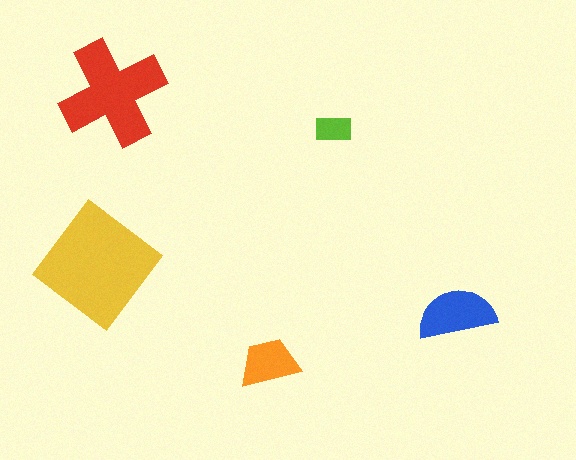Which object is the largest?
The yellow diamond.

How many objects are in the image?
There are 5 objects in the image.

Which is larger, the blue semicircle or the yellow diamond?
The yellow diamond.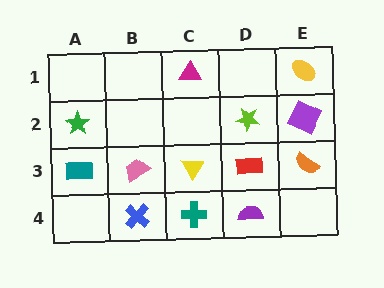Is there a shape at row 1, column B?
No, that cell is empty.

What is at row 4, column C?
A teal cross.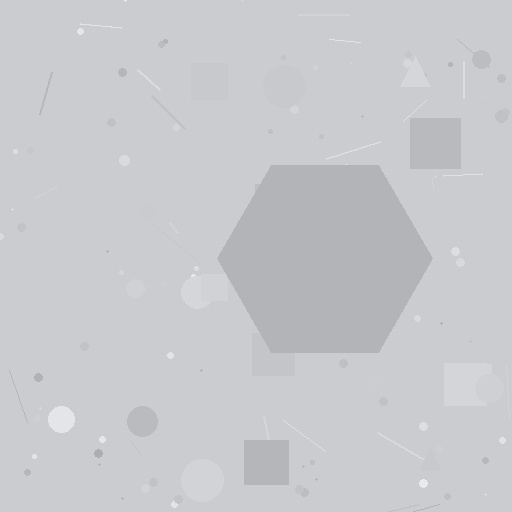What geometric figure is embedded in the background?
A hexagon is embedded in the background.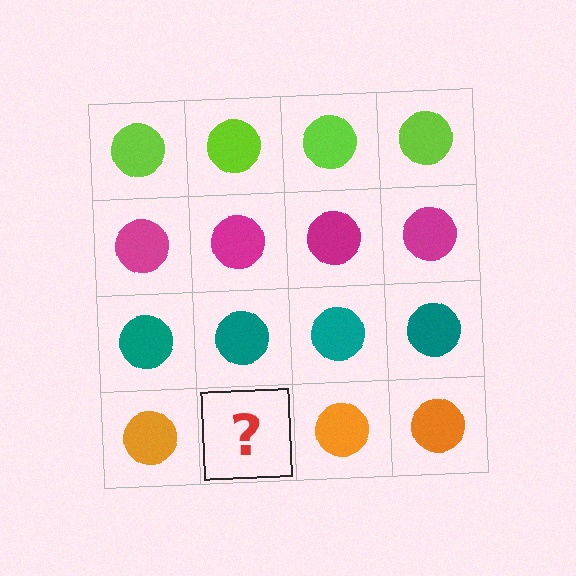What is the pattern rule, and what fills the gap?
The rule is that each row has a consistent color. The gap should be filled with an orange circle.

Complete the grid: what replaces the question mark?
The question mark should be replaced with an orange circle.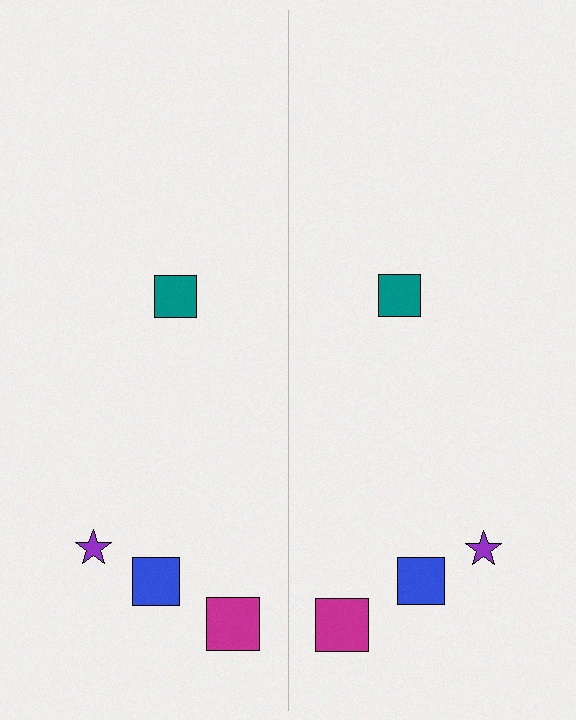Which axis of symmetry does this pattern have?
The pattern has a vertical axis of symmetry running through the center of the image.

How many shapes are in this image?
There are 8 shapes in this image.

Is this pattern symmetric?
Yes, this pattern has bilateral (reflection) symmetry.